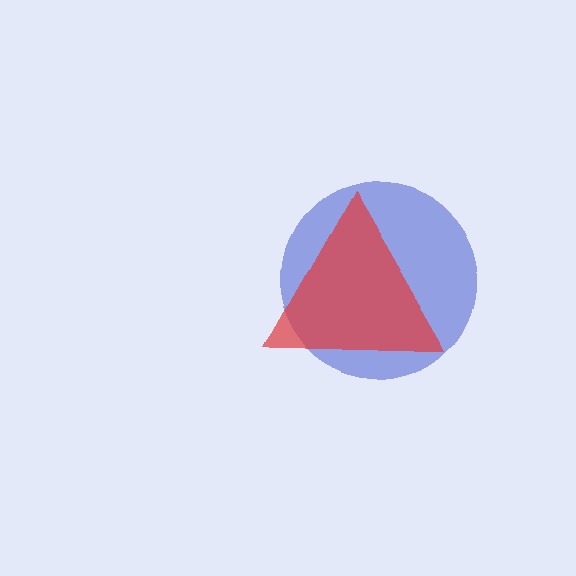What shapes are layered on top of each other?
The layered shapes are: a blue circle, a red triangle.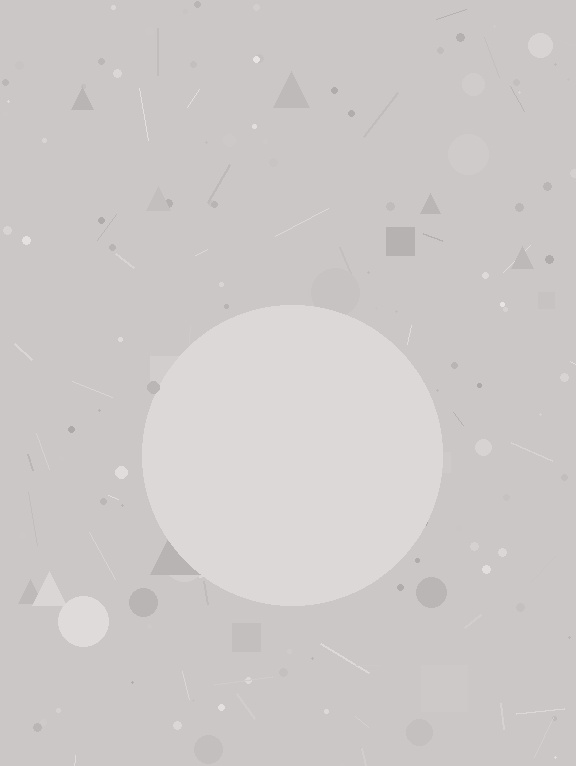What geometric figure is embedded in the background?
A circle is embedded in the background.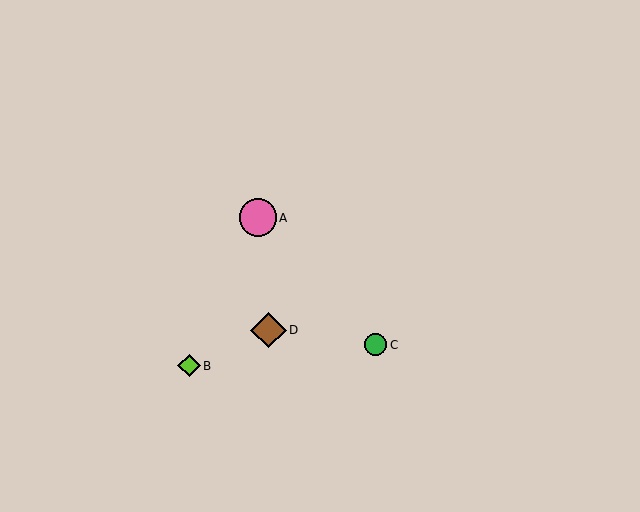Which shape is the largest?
The pink circle (labeled A) is the largest.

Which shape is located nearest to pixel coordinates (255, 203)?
The pink circle (labeled A) at (258, 218) is nearest to that location.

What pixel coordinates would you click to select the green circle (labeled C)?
Click at (376, 345) to select the green circle C.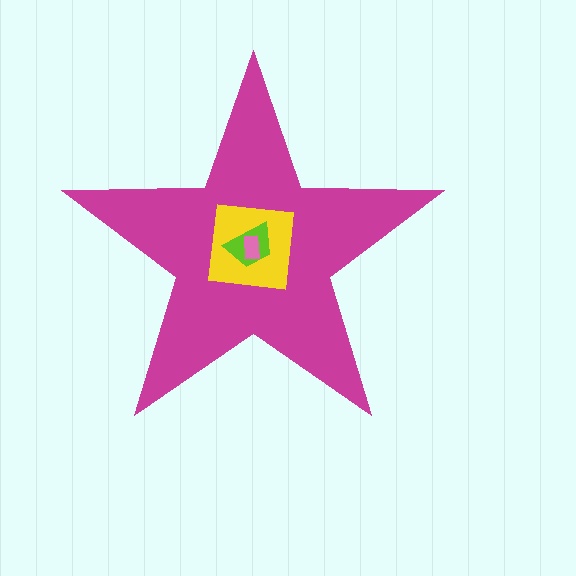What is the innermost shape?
The pink rectangle.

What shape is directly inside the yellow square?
The lime trapezoid.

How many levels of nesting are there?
4.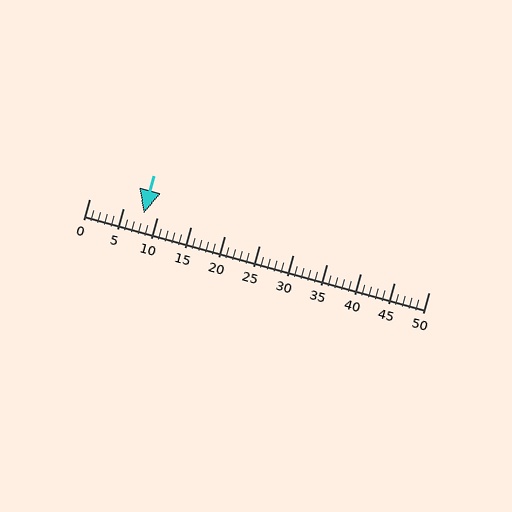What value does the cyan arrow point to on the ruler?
The cyan arrow points to approximately 8.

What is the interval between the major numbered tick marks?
The major tick marks are spaced 5 units apart.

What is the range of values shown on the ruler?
The ruler shows values from 0 to 50.